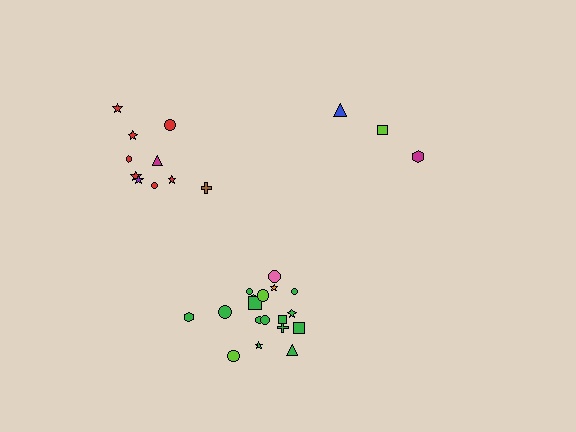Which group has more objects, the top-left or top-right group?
The top-left group.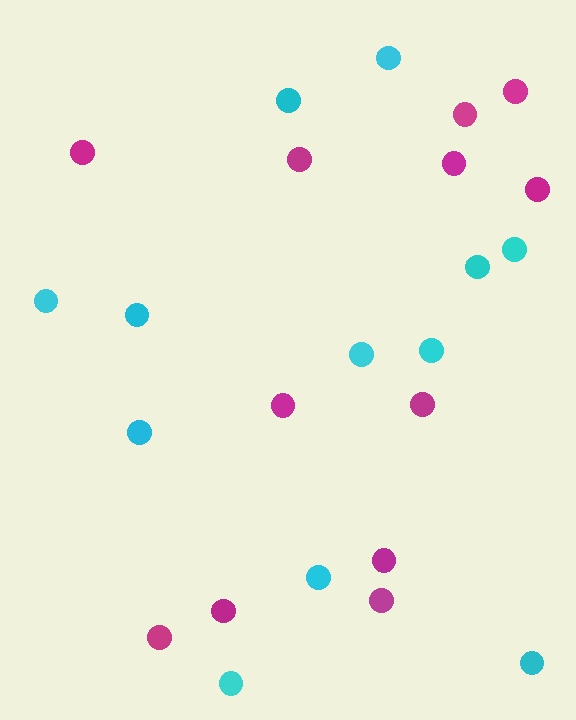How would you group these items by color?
There are 2 groups: one group of cyan circles (12) and one group of magenta circles (12).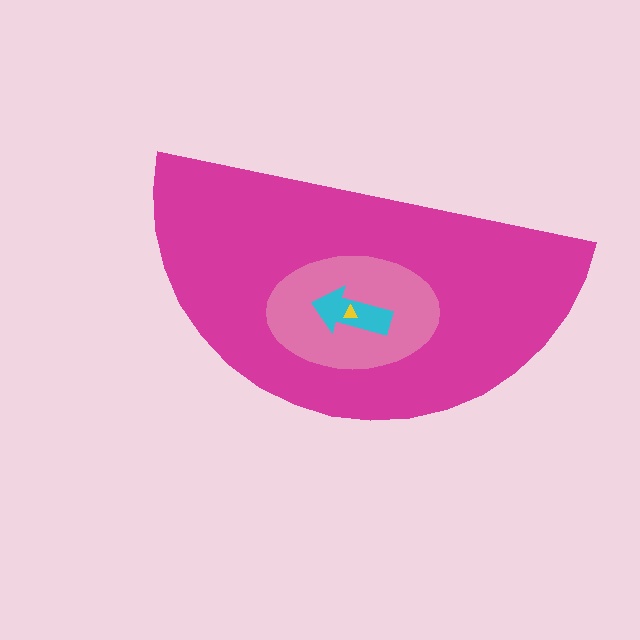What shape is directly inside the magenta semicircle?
The pink ellipse.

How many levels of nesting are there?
4.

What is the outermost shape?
The magenta semicircle.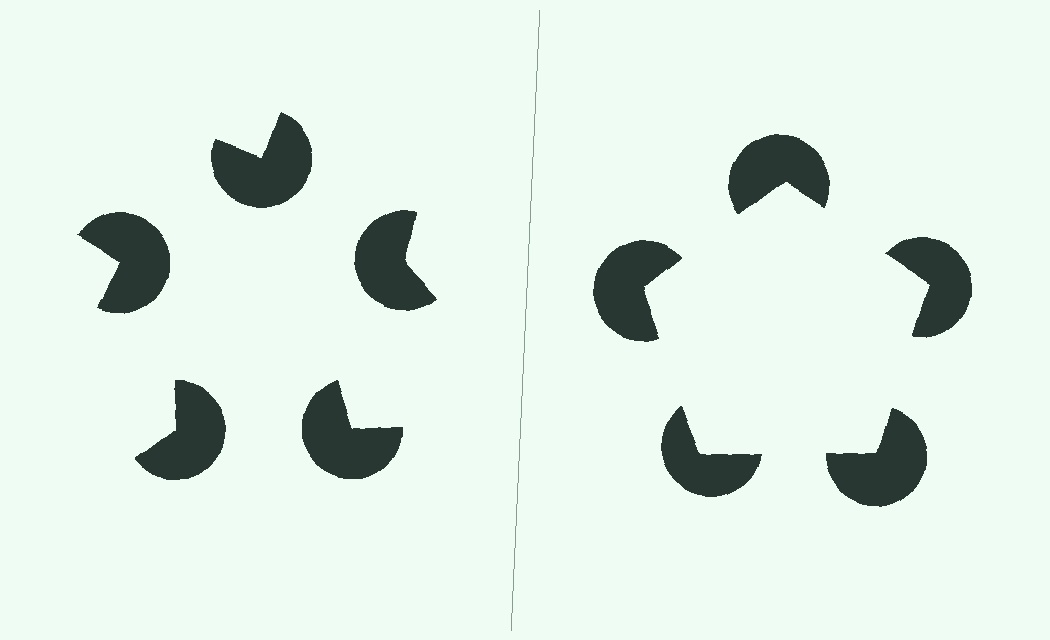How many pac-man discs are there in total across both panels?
10 — 5 on each side.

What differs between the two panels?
The pac-man discs are positioned identically on both sides; only the wedge orientations differ. On the right they align to a pentagon; on the left they are misaligned.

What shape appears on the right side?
An illusory pentagon.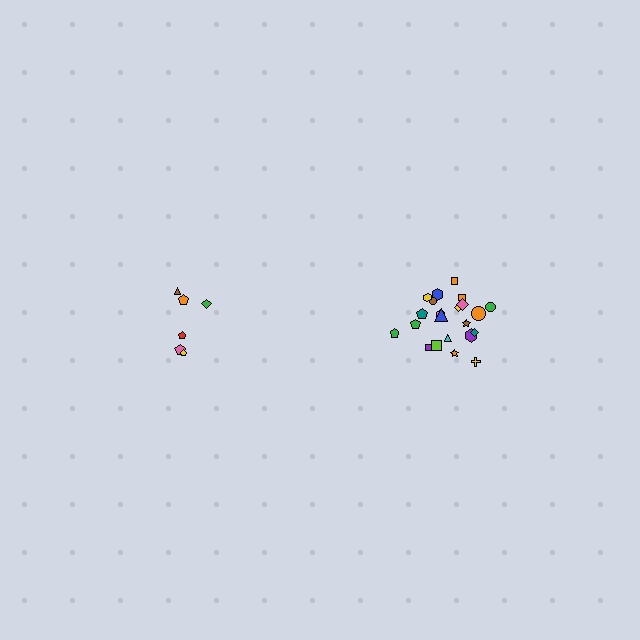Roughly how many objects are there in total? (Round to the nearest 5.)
Roughly 30 objects in total.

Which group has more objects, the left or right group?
The right group.